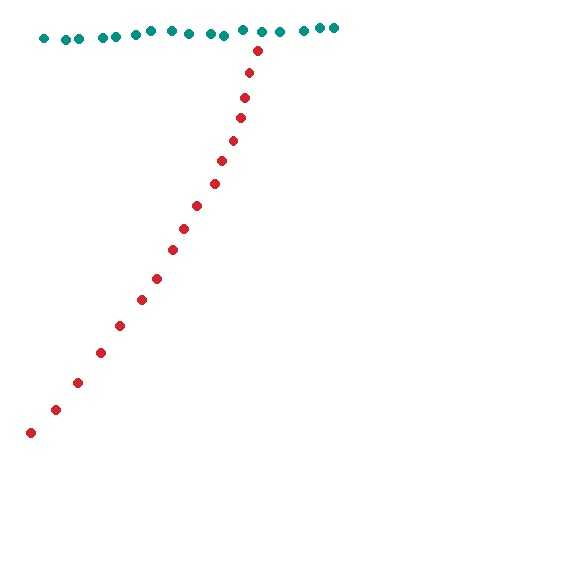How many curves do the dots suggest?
There are 2 distinct paths.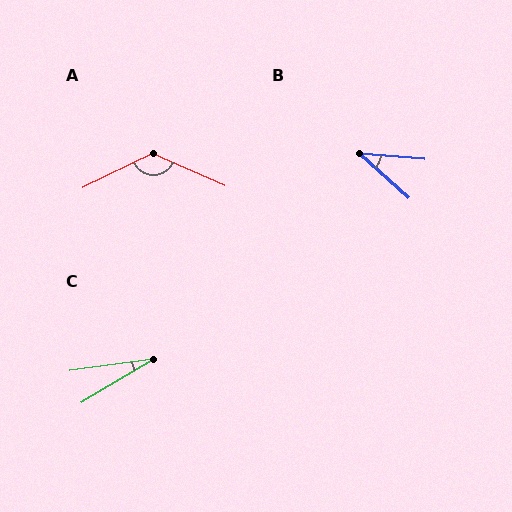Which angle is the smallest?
C, at approximately 23 degrees.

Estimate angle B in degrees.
Approximately 37 degrees.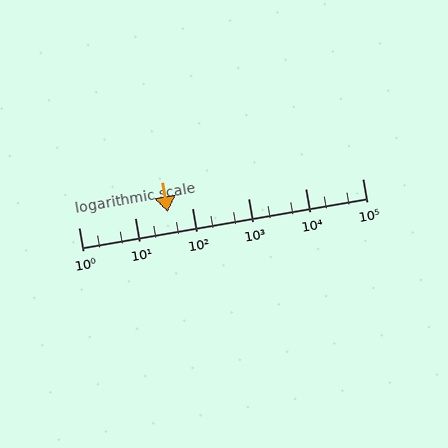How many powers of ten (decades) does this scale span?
The scale spans 5 decades, from 1 to 100000.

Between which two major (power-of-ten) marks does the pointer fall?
The pointer is between 10 and 100.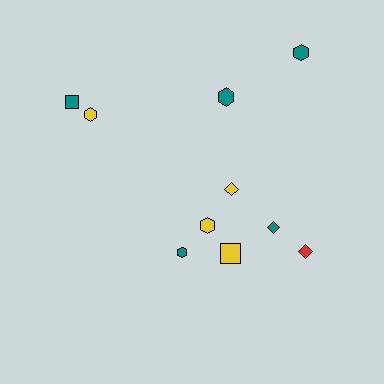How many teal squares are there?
There is 1 teal square.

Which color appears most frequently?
Teal, with 5 objects.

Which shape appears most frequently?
Hexagon, with 5 objects.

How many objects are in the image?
There are 10 objects.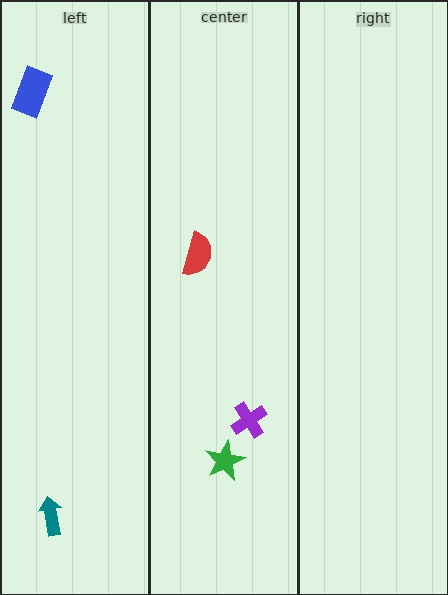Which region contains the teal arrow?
The left region.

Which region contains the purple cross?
The center region.